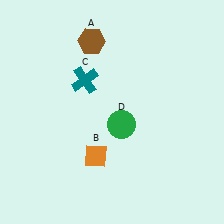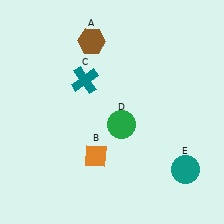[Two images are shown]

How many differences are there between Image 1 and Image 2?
There is 1 difference between the two images.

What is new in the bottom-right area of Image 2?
A teal circle (E) was added in the bottom-right area of Image 2.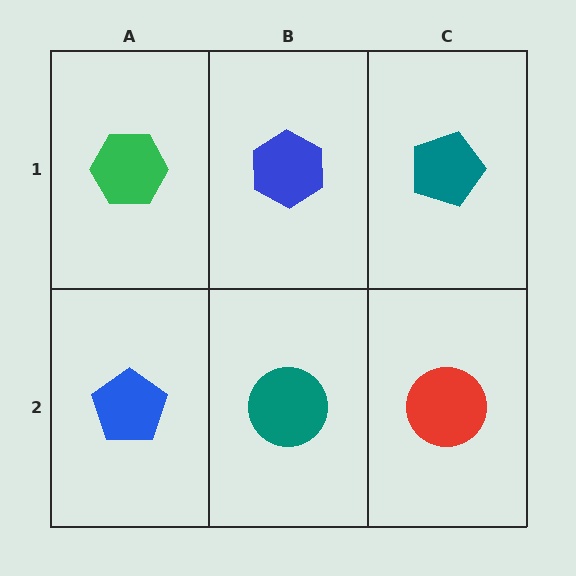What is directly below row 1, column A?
A blue pentagon.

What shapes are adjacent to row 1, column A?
A blue pentagon (row 2, column A), a blue hexagon (row 1, column B).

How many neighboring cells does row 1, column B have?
3.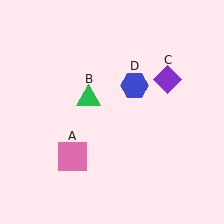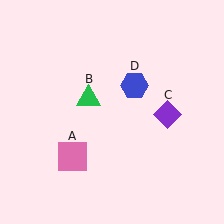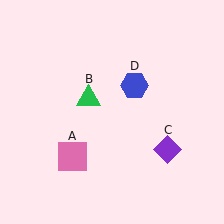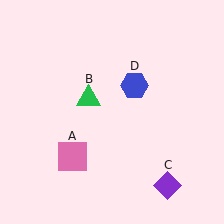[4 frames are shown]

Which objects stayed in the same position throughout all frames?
Pink square (object A) and green triangle (object B) and blue hexagon (object D) remained stationary.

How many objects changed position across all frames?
1 object changed position: purple diamond (object C).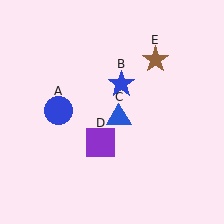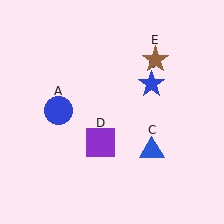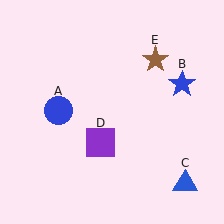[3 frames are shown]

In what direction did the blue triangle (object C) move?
The blue triangle (object C) moved down and to the right.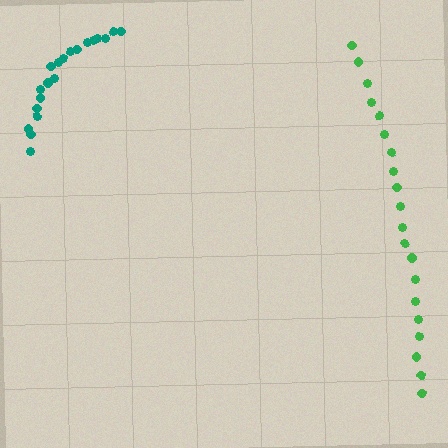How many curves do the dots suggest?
There are 2 distinct paths.